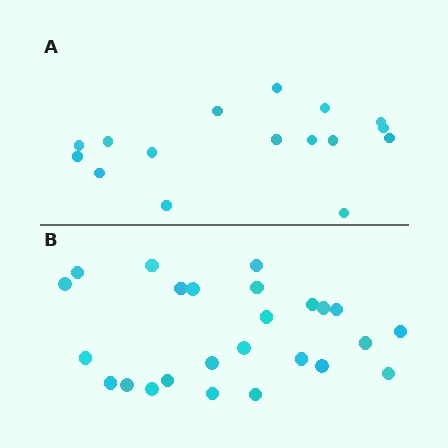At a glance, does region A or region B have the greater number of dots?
Region B (the bottom region) has more dots.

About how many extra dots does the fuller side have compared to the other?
Region B has roughly 8 or so more dots than region A.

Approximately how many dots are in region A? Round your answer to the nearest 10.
About 20 dots. (The exact count is 16, which rounds to 20.)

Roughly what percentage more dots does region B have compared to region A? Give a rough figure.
About 55% more.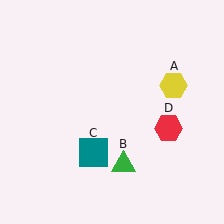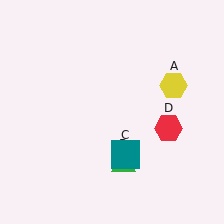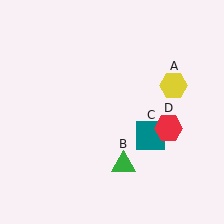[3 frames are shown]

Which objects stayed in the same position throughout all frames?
Yellow hexagon (object A) and green triangle (object B) and red hexagon (object D) remained stationary.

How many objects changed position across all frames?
1 object changed position: teal square (object C).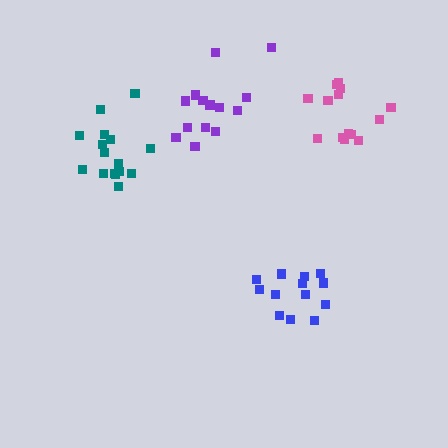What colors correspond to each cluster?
The clusters are colored: purple, pink, blue, teal.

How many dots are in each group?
Group 1: 14 dots, Group 2: 14 dots, Group 3: 13 dots, Group 4: 16 dots (57 total).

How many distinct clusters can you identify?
There are 4 distinct clusters.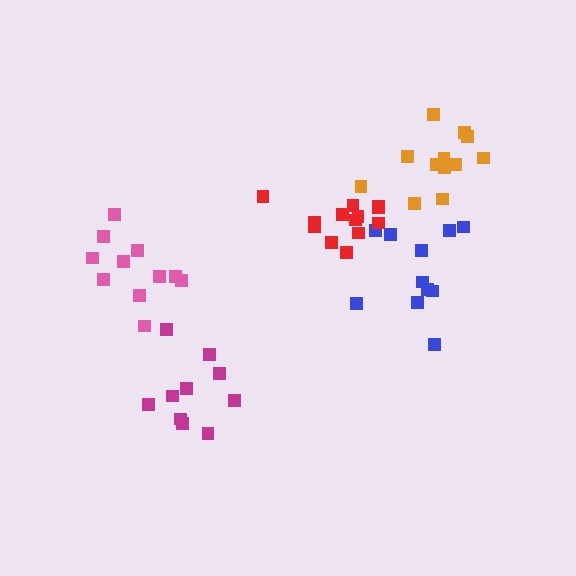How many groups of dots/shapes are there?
There are 5 groups.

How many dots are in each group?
Group 1: 11 dots, Group 2: 10 dots, Group 3: 11 dots, Group 4: 12 dots, Group 5: 13 dots (57 total).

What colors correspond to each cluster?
The clusters are colored: blue, magenta, pink, orange, red.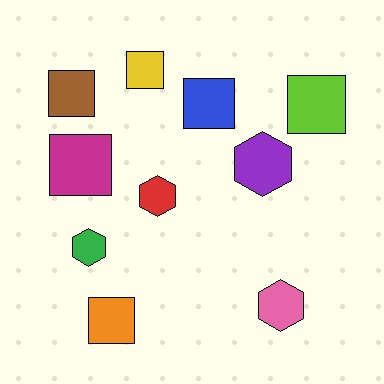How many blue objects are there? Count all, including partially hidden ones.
There is 1 blue object.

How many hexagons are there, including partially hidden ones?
There are 4 hexagons.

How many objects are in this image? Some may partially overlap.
There are 10 objects.